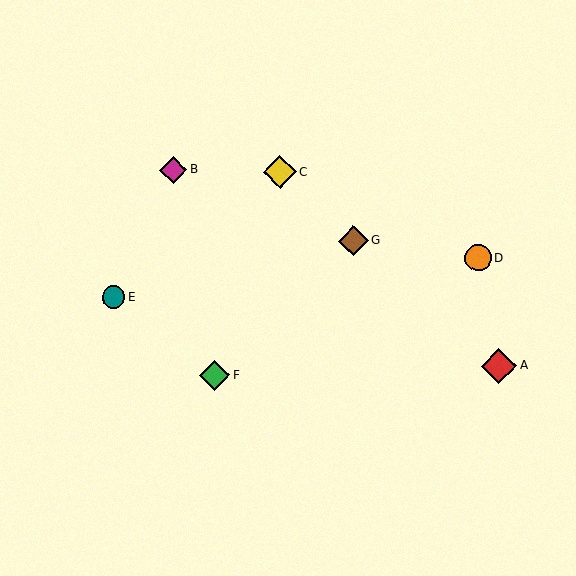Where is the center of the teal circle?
The center of the teal circle is at (114, 297).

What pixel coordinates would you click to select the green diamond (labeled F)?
Click at (215, 375) to select the green diamond F.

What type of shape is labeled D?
Shape D is an orange circle.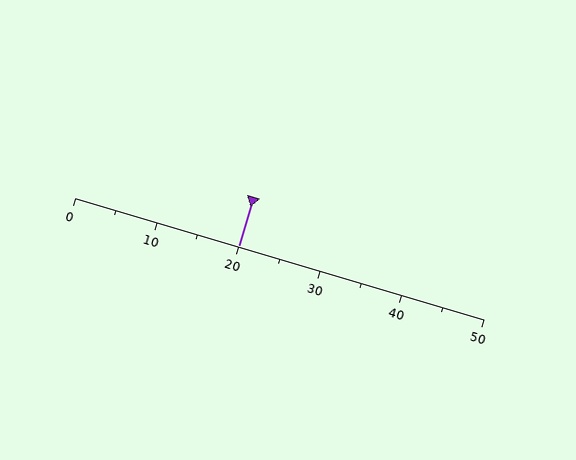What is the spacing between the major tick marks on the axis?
The major ticks are spaced 10 apart.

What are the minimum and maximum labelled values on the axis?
The axis runs from 0 to 50.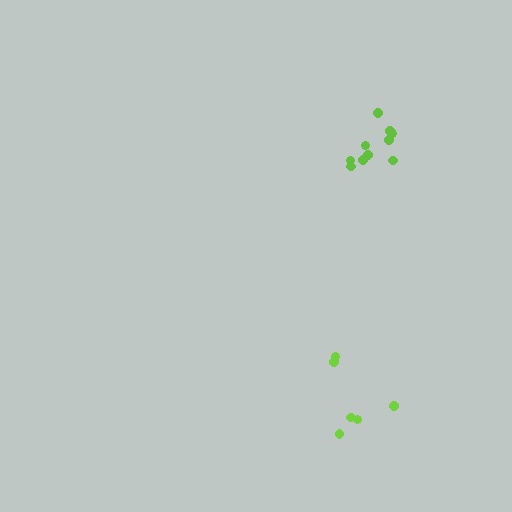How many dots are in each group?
Group 1: 10 dots, Group 2: 6 dots (16 total).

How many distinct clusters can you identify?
There are 2 distinct clusters.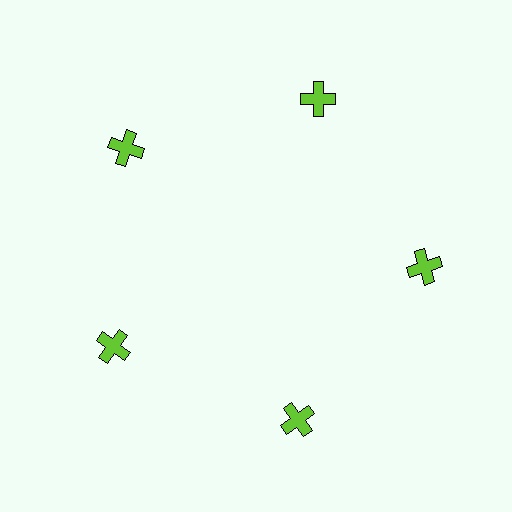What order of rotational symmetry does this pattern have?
This pattern has 5-fold rotational symmetry.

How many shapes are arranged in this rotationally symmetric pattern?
There are 5 shapes, arranged in 5 groups of 1.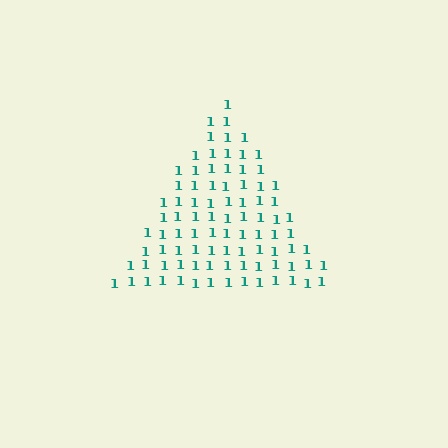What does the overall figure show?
The overall figure shows a triangle.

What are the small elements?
The small elements are digit 1's.